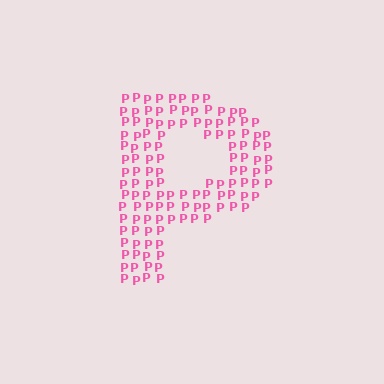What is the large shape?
The large shape is the letter P.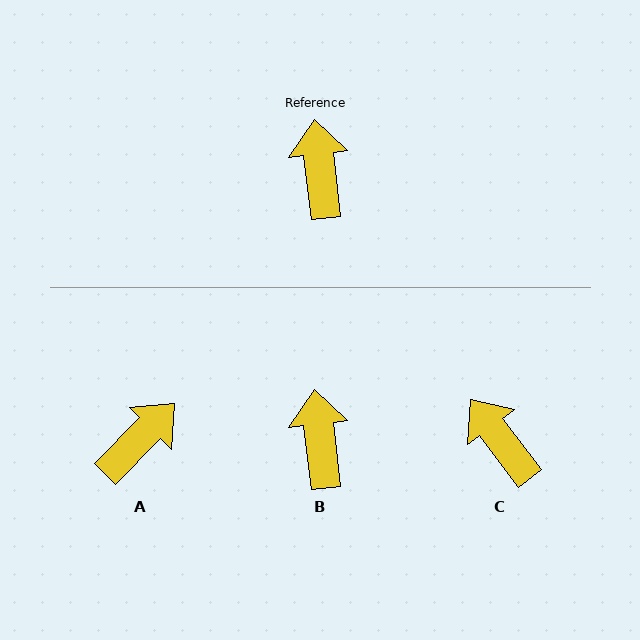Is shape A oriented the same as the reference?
No, it is off by about 52 degrees.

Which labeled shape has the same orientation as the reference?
B.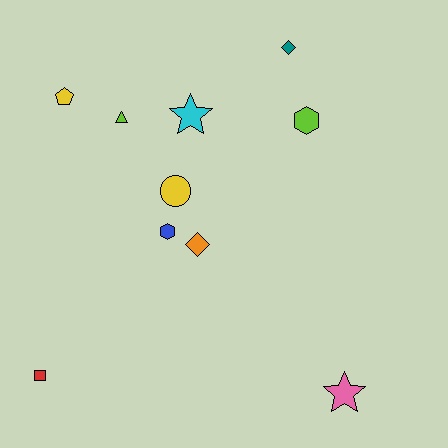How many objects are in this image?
There are 10 objects.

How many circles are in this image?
There is 1 circle.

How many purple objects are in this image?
There are no purple objects.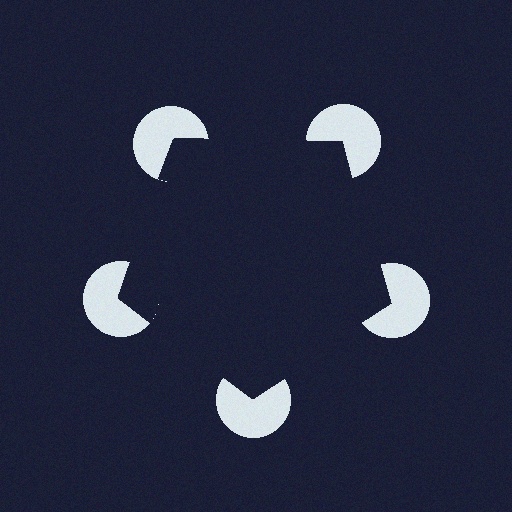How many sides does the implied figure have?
5 sides.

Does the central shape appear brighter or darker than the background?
It typically appears slightly darker than the background, even though no actual brightness change is drawn.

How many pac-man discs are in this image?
There are 5 — one at each vertex of the illusory pentagon.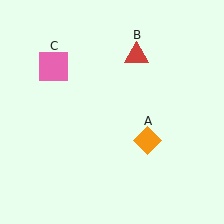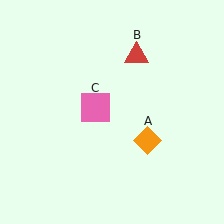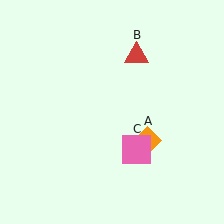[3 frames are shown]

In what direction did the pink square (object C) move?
The pink square (object C) moved down and to the right.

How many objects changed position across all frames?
1 object changed position: pink square (object C).